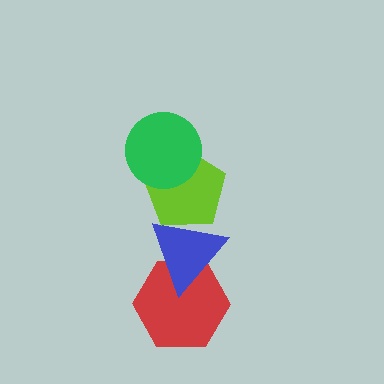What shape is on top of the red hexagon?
The blue triangle is on top of the red hexagon.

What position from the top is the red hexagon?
The red hexagon is 4th from the top.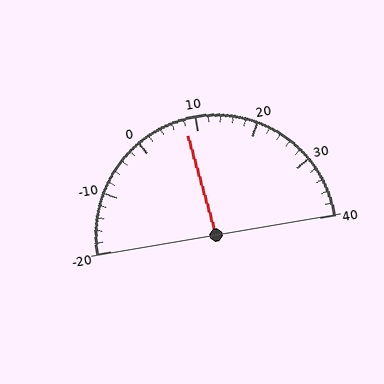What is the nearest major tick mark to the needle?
The nearest major tick mark is 10.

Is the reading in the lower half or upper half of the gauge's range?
The reading is in the lower half of the range (-20 to 40).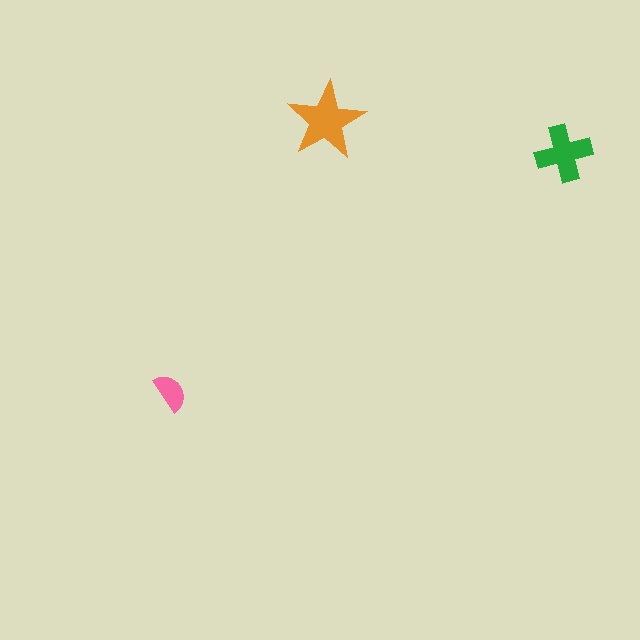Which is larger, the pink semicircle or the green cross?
The green cross.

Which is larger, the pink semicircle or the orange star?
The orange star.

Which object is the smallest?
The pink semicircle.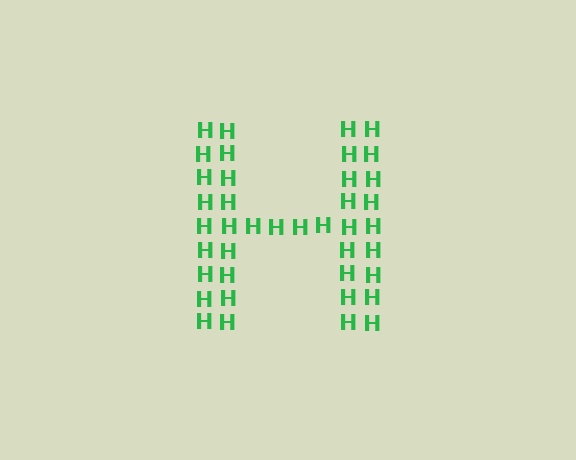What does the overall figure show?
The overall figure shows the letter H.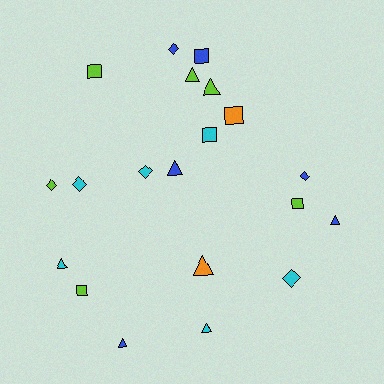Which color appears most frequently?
Lime, with 6 objects.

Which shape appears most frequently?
Triangle, with 8 objects.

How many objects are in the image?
There are 20 objects.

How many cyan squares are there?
There is 1 cyan square.